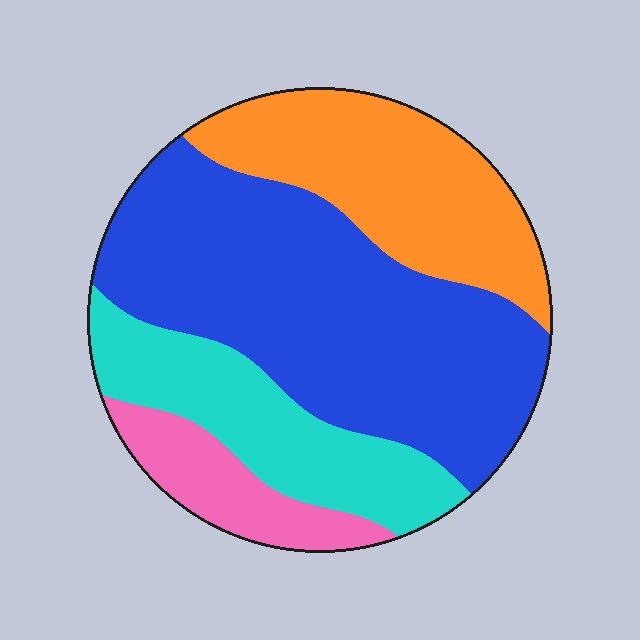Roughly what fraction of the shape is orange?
Orange takes up about one quarter (1/4) of the shape.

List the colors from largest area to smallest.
From largest to smallest: blue, orange, cyan, pink.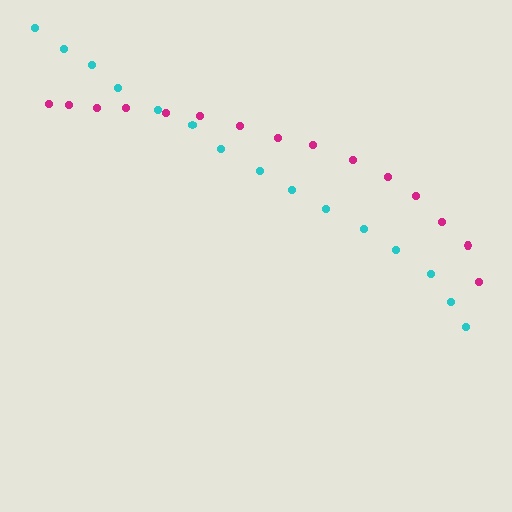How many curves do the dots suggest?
There are 2 distinct paths.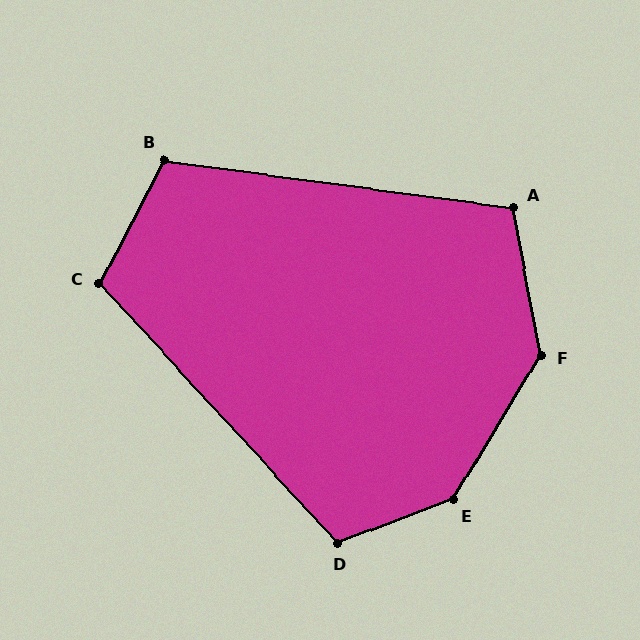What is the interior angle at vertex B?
Approximately 110 degrees (obtuse).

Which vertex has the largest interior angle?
E, at approximately 142 degrees.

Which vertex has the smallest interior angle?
A, at approximately 108 degrees.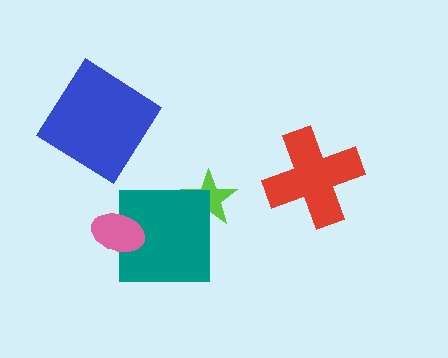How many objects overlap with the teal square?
2 objects overlap with the teal square.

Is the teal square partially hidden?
Yes, it is partially covered by another shape.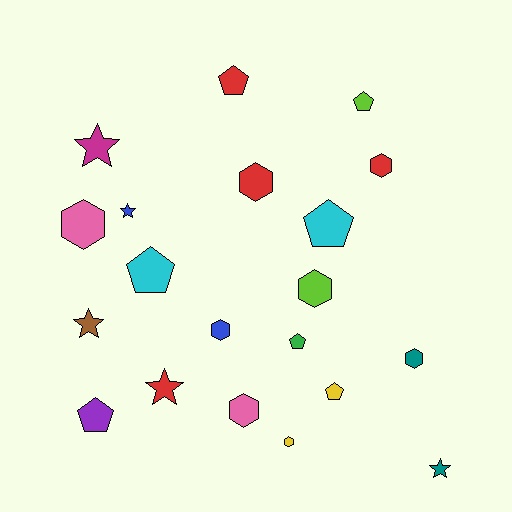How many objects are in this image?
There are 20 objects.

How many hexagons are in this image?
There are 8 hexagons.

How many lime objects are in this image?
There are 2 lime objects.